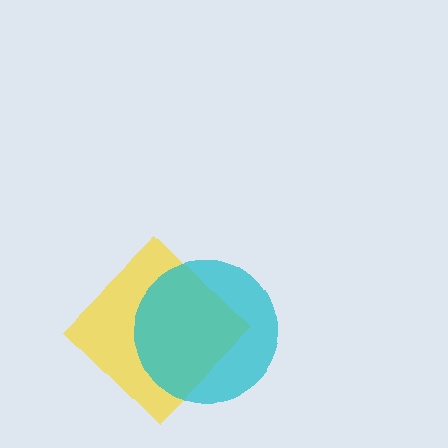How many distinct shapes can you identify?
There are 2 distinct shapes: a yellow diamond, a cyan circle.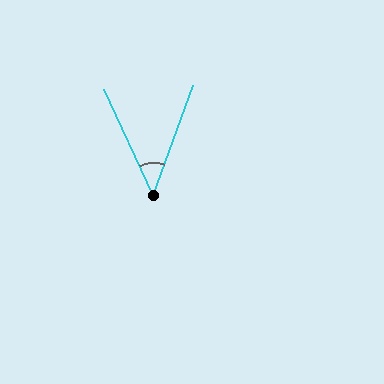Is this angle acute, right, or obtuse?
It is acute.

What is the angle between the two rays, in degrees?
Approximately 45 degrees.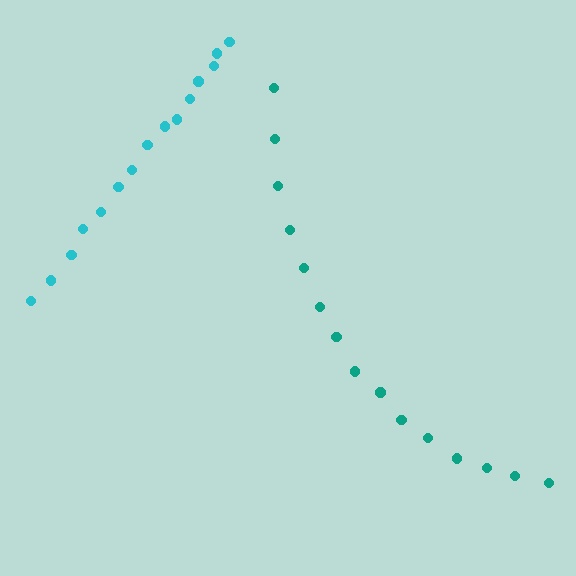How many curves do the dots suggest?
There are 2 distinct paths.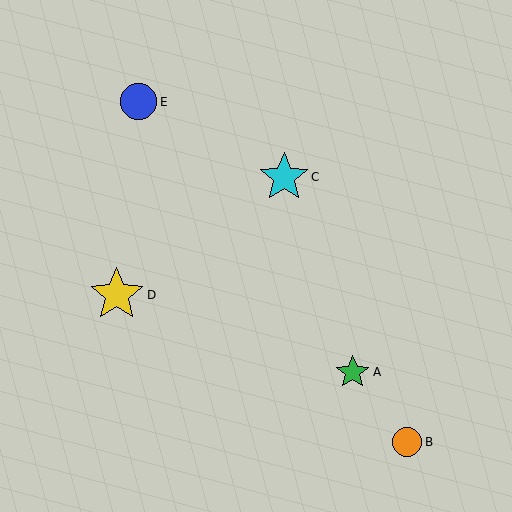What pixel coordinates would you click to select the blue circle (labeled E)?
Click at (139, 102) to select the blue circle E.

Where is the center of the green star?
The center of the green star is at (353, 372).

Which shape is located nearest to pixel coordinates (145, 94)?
The blue circle (labeled E) at (139, 102) is nearest to that location.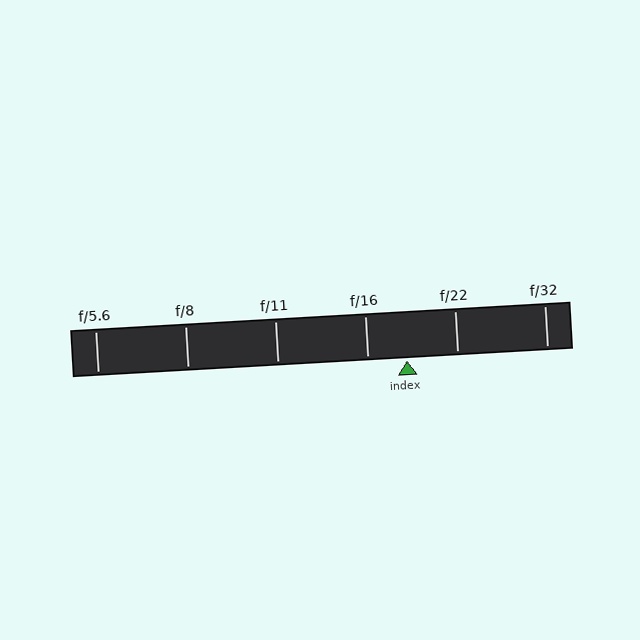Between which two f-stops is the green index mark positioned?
The index mark is between f/16 and f/22.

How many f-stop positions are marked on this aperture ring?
There are 6 f-stop positions marked.